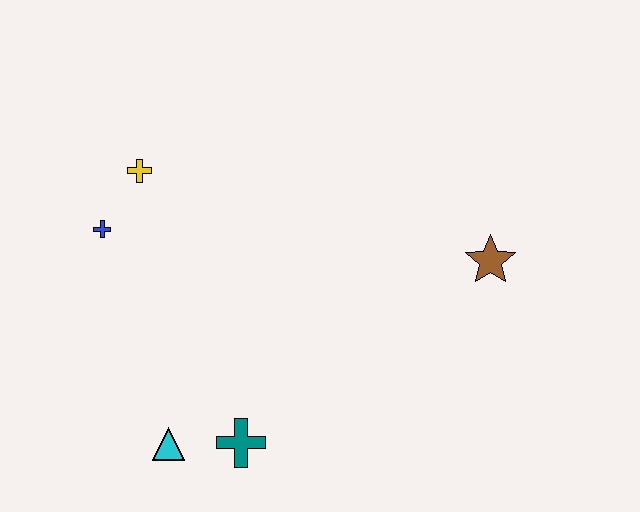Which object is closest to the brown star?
The teal cross is closest to the brown star.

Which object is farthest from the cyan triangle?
The brown star is farthest from the cyan triangle.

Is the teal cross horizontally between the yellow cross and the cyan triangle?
No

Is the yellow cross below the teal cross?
No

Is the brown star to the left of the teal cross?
No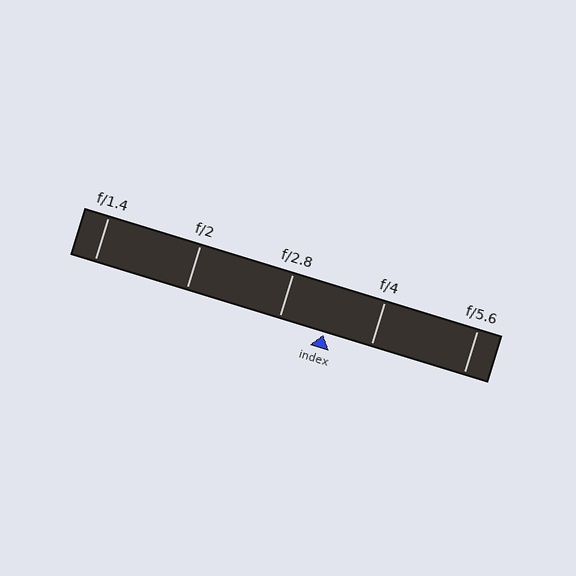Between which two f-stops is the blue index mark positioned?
The index mark is between f/2.8 and f/4.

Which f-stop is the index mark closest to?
The index mark is closest to f/2.8.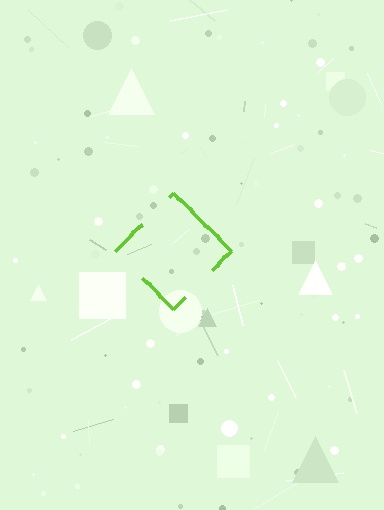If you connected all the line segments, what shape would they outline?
They would outline a diamond.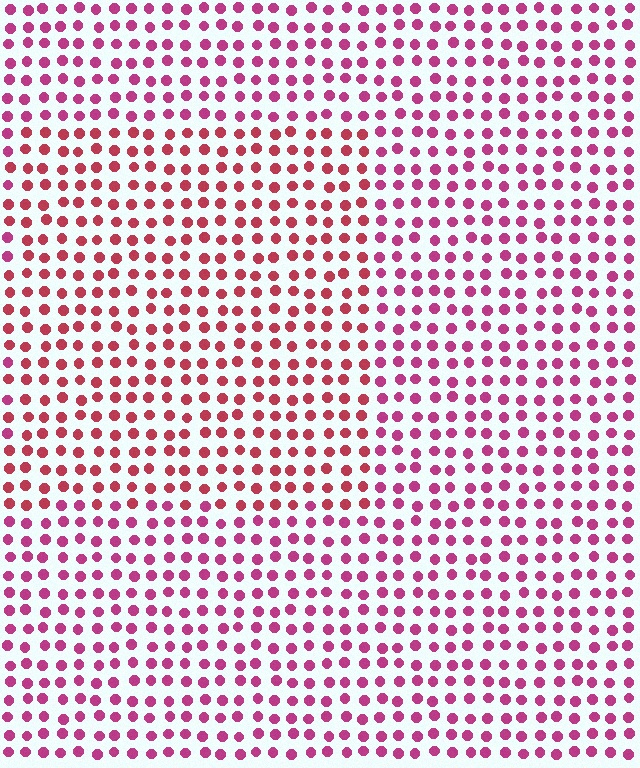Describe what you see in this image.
The image is filled with small magenta elements in a uniform arrangement. A rectangle-shaped region is visible where the elements are tinted to a slightly different hue, forming a subtle color boundary.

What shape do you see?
I see a rectangle.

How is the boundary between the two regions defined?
The boundary is defined purely by a slight shift in hue (about 25 degrees). Spacing, size, and orientation are identical on both sides.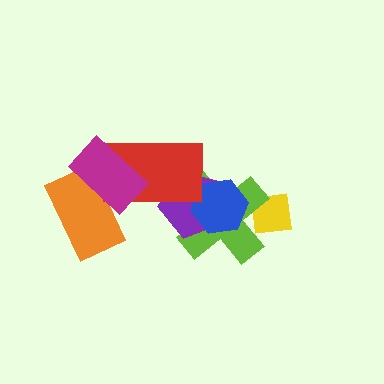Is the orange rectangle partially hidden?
Yes, it is partially covered by another shape.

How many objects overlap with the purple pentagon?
3 objects overlap with the purple pentagon.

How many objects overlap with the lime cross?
4 objects overlap with the lime cross.